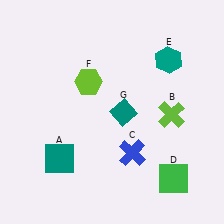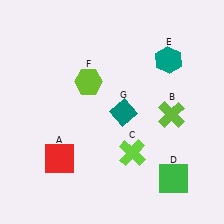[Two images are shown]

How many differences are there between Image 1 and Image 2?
There are 2 differences between the two images.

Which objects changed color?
A changed from teal to red. C changed from blue to lime.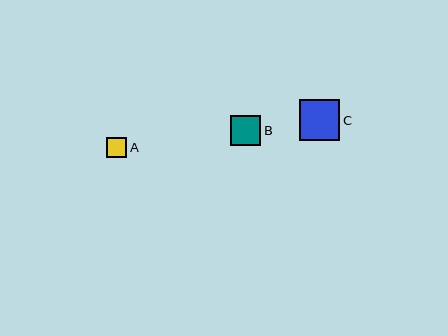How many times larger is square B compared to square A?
Square B is approximately 1.5 times the size of square A.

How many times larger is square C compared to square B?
Square C is approximately 1.3 times the size of square B.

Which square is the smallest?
Square A is the smallest with a size of approximately 20 pixels.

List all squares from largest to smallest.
From largest to smallest: C, B, A.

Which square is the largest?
Square C is the largest with a size of approximately 41 pixels.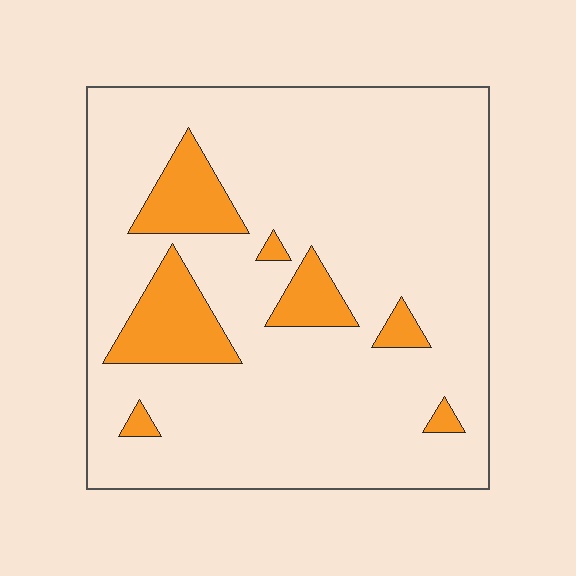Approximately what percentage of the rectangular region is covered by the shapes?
Approximately 15%.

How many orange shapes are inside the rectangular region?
7.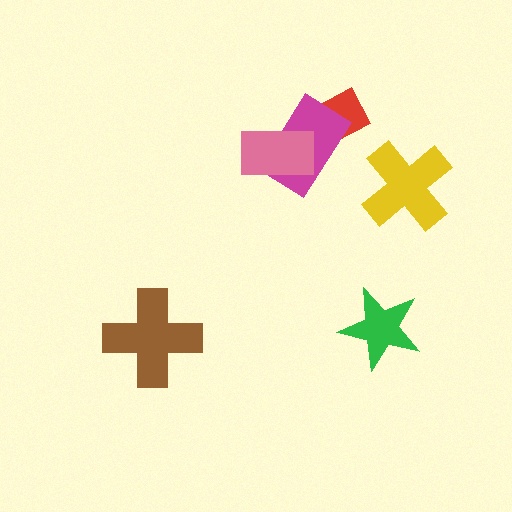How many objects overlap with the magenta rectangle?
2 objects overlap with the magenta rectangle.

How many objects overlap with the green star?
0 objects overlap with the green star.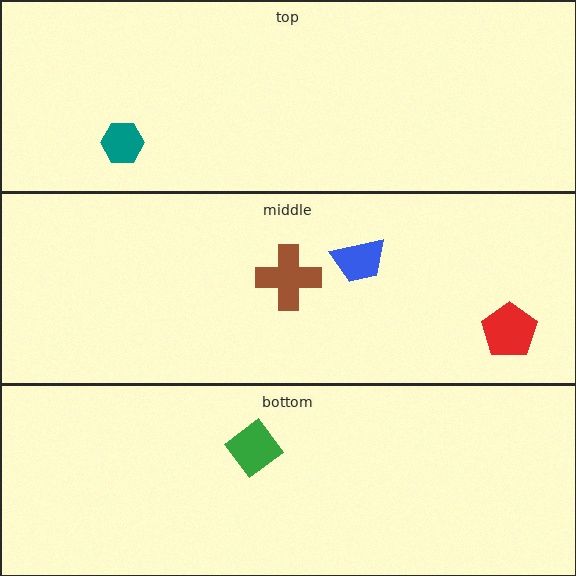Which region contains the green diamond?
The bottom region.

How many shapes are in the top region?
1.